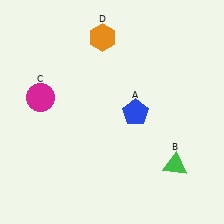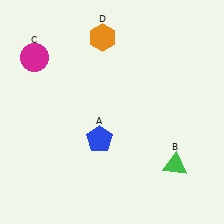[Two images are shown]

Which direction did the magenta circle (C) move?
The magenta circle (C) moved up.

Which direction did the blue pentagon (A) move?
The blue pentagon (A) moved left.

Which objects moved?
The objects that moved are: the blue pentagon (A), the magenta circle (C).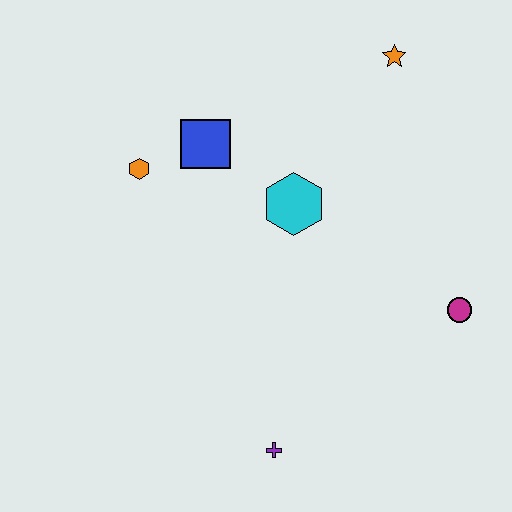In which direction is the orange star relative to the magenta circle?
The orange star is above the magenta circle.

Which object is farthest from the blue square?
The purple cross is farthest from the blue square.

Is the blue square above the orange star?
No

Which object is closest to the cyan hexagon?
The blue square is closest to the cyan hexagon.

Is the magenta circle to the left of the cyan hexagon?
No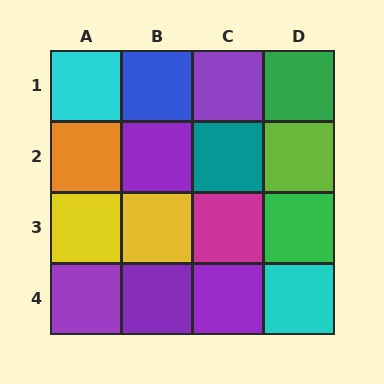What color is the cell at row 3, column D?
Green.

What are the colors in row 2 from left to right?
Orange, purple, teal, lime.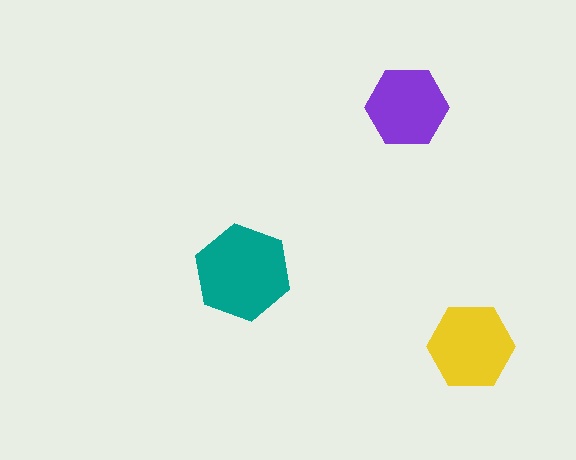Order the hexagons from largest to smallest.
the teal one, the yellow one, the purple one.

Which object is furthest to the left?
The teal hexagon is leftmost.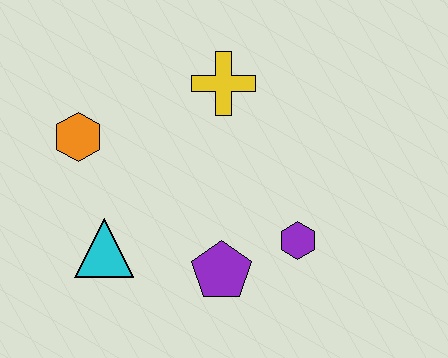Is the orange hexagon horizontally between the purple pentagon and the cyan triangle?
No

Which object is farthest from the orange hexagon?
The purple hexagon is farthest from the orange hexagon.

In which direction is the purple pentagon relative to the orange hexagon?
The purple pentagon is to the right of the orange hexagon.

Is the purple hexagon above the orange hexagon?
No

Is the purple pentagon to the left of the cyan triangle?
No